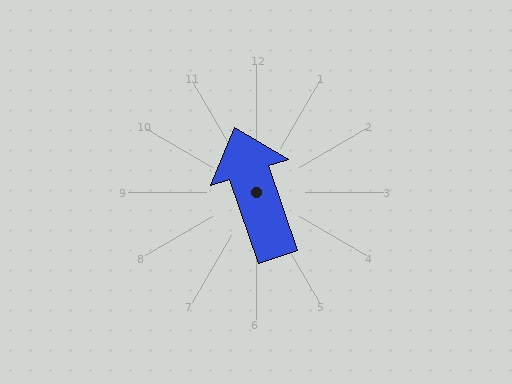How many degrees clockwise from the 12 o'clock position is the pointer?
Approximately 341 degrees.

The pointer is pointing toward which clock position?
Roughly 11 o'clock.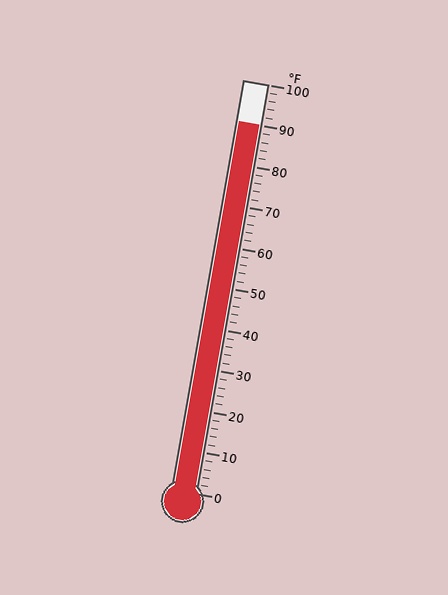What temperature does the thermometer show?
The thermometer shows approximately 90°F.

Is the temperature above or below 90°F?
The temperature is at 90°F.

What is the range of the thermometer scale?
The thermometer scale ranges from 0°F to 100°F.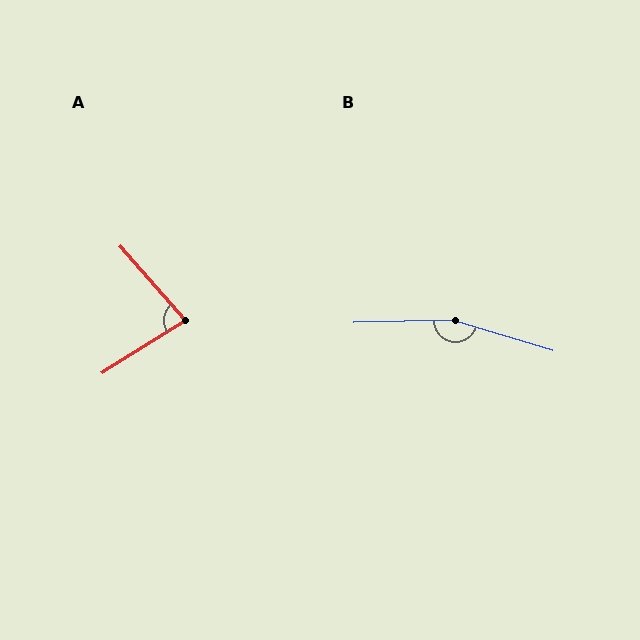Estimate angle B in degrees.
Approximately 161 degrees.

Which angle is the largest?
B, at approximately 161 degrees.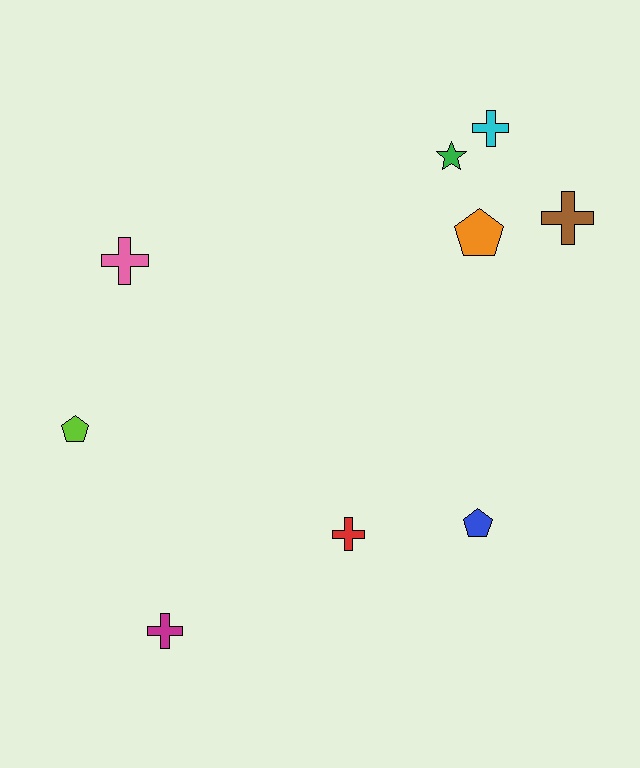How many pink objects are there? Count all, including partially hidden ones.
There is 1 pink object.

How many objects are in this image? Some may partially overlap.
There are 9 objects.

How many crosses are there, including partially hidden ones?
There are 5 crosses.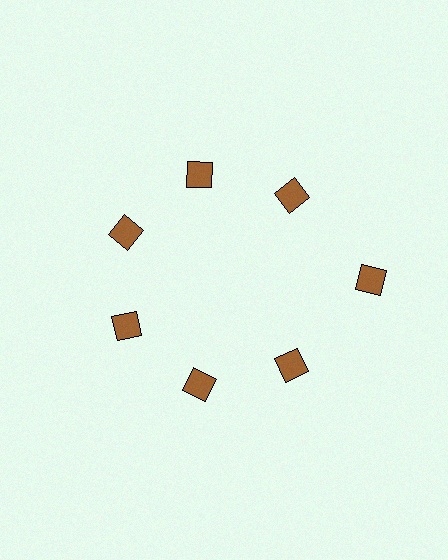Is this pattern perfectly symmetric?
No. The 7 brown diamonds are arranged in a ring, but one element near the 3 o'clock position is pushed outward from the center, breaking the 7-fold rotational symmetry.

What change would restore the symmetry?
The symmetry would be restored by moving it inward, back onto the ring so that all 7 diamonds sit at equal angles and equal distance from the center.